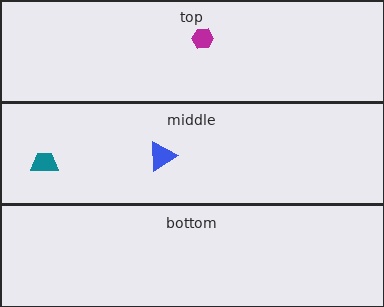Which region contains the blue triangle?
The middle region.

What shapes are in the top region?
The magenta hexagon.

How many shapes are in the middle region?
2.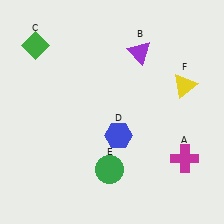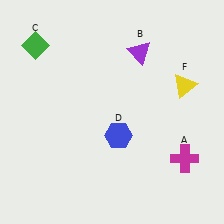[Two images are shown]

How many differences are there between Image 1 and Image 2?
There is 1 difference between the two images.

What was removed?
The green circle (E) was removed in Image 2.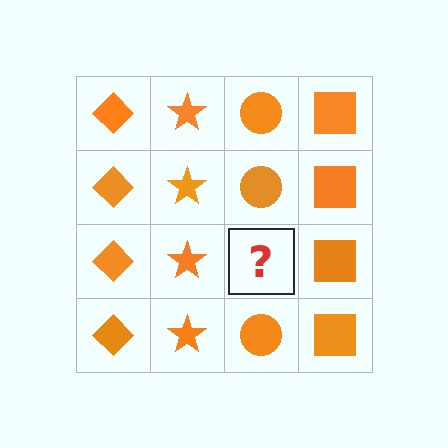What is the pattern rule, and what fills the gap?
The rule is that each column has a consistent shape. The gap should be filled with an orange circle.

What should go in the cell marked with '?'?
The missing cell should contain an orange circle.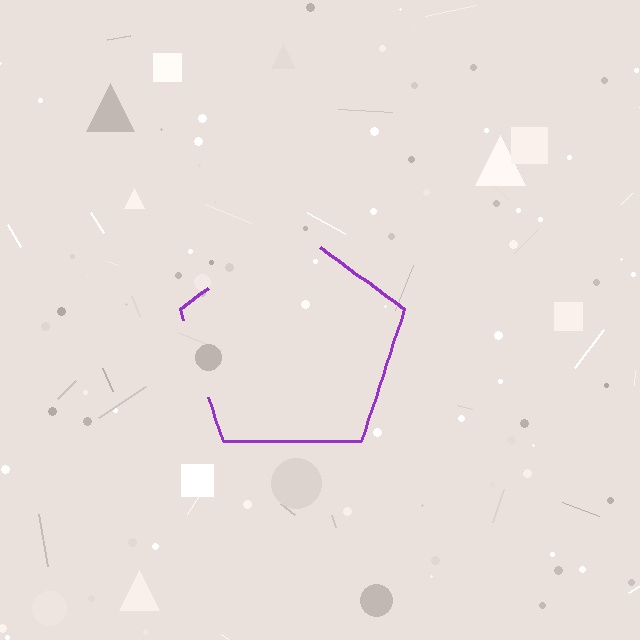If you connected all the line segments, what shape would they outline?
They would outline a pentagon.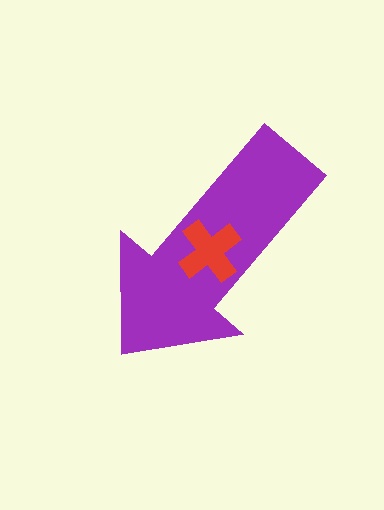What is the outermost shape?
The purple arrow.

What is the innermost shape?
The red cross.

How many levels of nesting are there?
2.